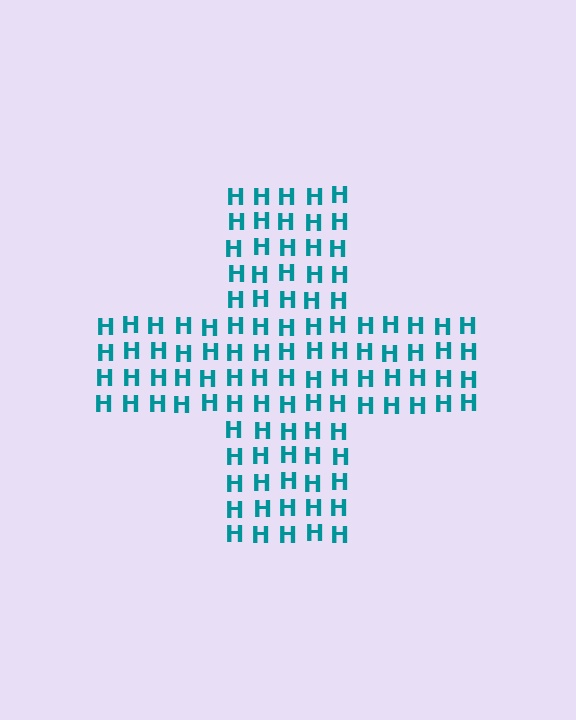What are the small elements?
The small elements are letter H's.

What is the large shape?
The large shape is a cross.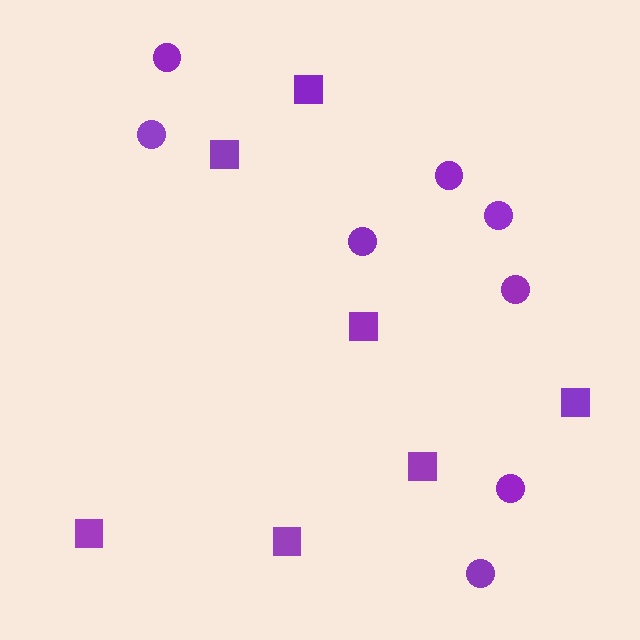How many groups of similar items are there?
There are 2 groups: one group of squares (7) and one group of circles (8).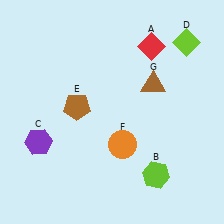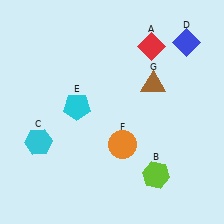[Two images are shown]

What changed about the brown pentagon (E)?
In Image 1, E is brown. In Image 2, it changed to cyan.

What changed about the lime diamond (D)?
In Image 1, D is lime. In Image 2, it changed to blue.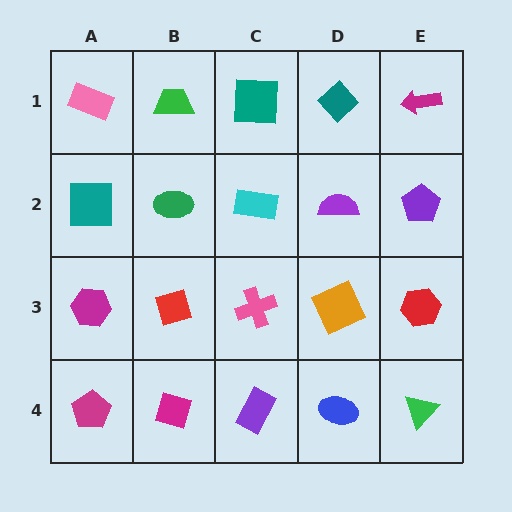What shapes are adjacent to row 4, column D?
An orange square (row 3, column D), a purple rectangle (row 4, column C), a green triangle (row 4, column E).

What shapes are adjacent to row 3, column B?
A green ellipse (row 2, column B), a magenta diamond (row 4, column B), a magenta hexagon (row 3, column A), a pink cross (row 3, column C).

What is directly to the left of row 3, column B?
A magenta hexagon.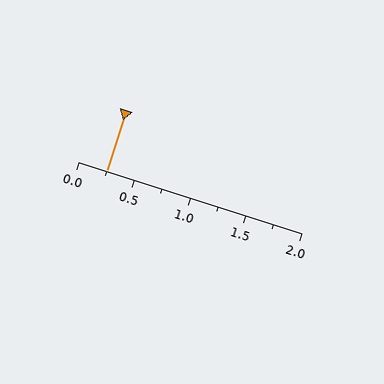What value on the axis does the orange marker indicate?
The marker indicates approximately 0.25.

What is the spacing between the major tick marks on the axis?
The major ticks are spaced 0.5 apart.